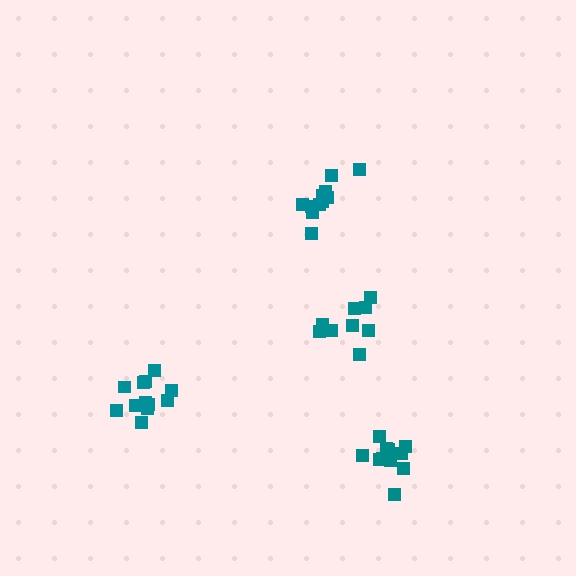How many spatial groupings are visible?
There are 4 spatial groupings.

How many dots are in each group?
Group 1: 11 dots, Group 2: 9 dots, Group 3: 12 dots, Group 4: 12 dots (44 total).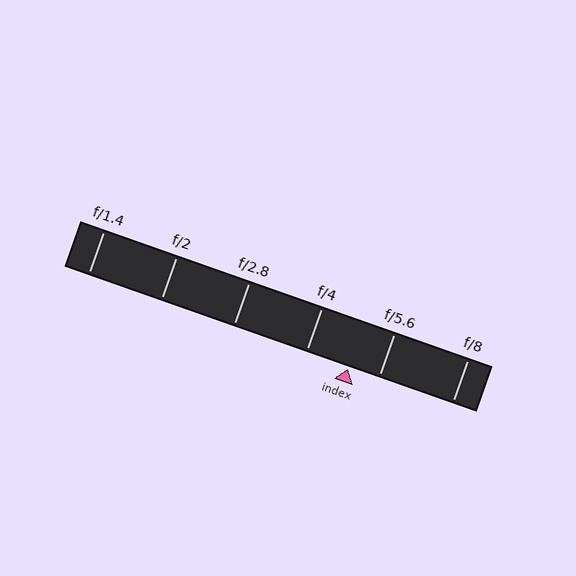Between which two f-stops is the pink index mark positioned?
The index mark is between f/4 and f/5.6.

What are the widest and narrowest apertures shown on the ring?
The widest aperture shown is f/1.4 and the narrowest is f/8.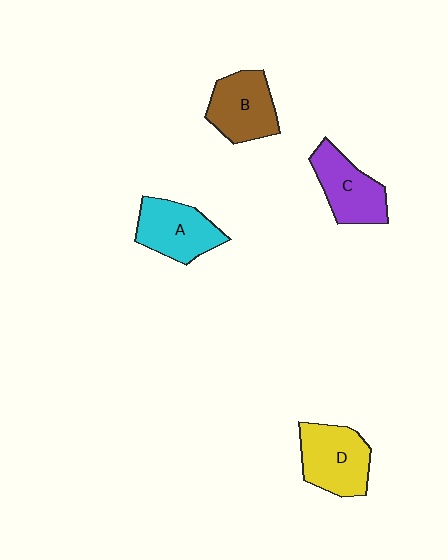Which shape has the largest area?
Shape D (yellow).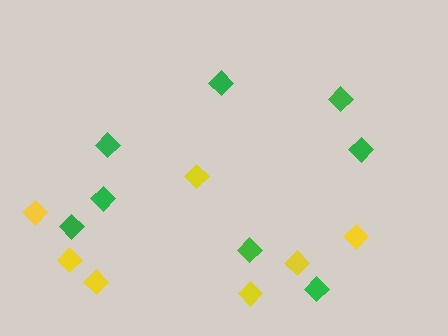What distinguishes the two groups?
There are 2 groups: one group of yellow diamonds (7) and one group of green diamonds (8).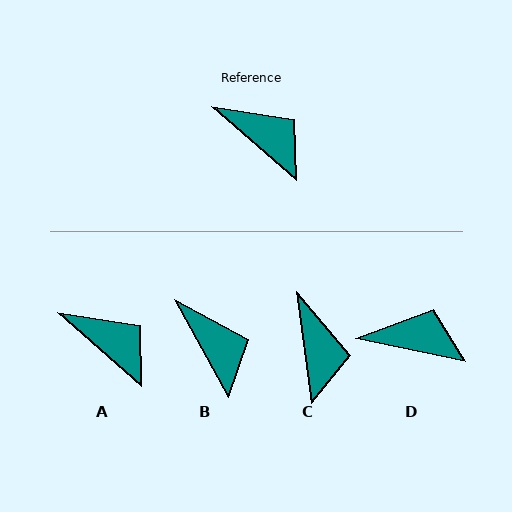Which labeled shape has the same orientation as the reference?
A.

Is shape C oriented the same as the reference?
No, it is off by about 41 degrees.